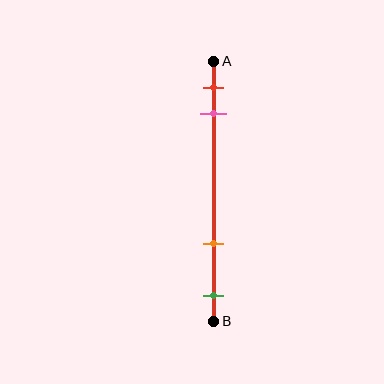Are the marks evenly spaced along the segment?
No, the marks are not evenly spaced.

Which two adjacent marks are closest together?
The red and pink marks are the closest adjacent pair.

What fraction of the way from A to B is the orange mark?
The orange mark is approximately 70% (0.7) of the way from A to B.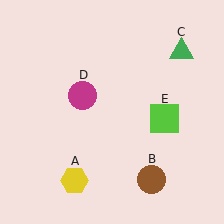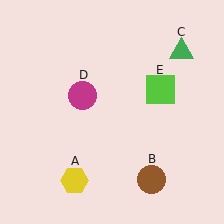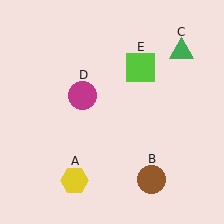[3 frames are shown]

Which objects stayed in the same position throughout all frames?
Yellow hexagon (object A) and brown circle (object B) and green triangle (object C) and magenta circle (object D) remained stationary.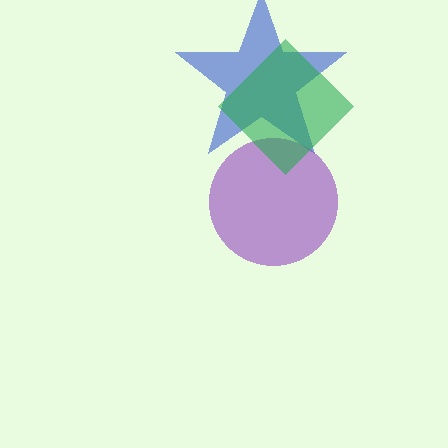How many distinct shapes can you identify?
There are 3 distinct shapes: a blue star, a purple circle, a green diamond.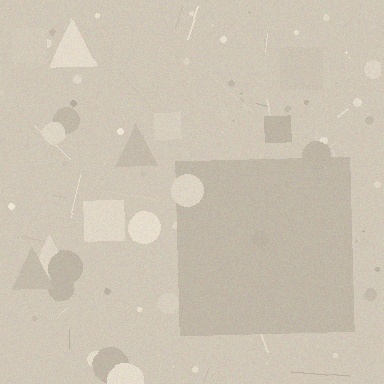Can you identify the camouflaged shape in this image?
The camouflaged shape is a square.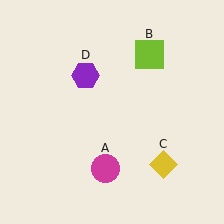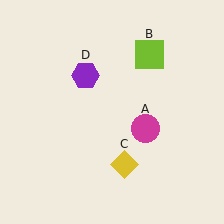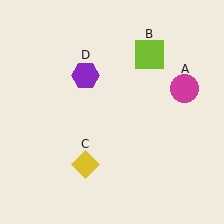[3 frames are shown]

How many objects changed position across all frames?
2 objects changed position: magenta circle (object A), yellow diamond (object C).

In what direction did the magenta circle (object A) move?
The magenta circle (object A) moved up and to the right.